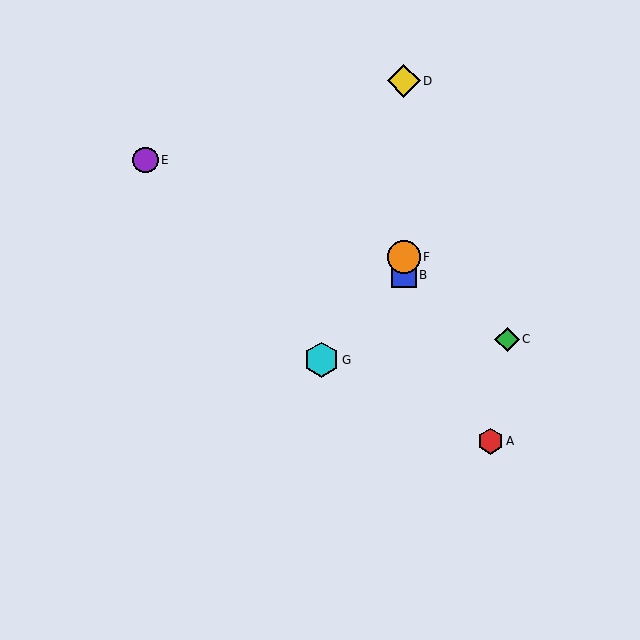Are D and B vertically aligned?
Yes, both are at x≈404.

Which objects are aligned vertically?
Objects B, D, F are aligned vertically.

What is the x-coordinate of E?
Object E is at x≈146.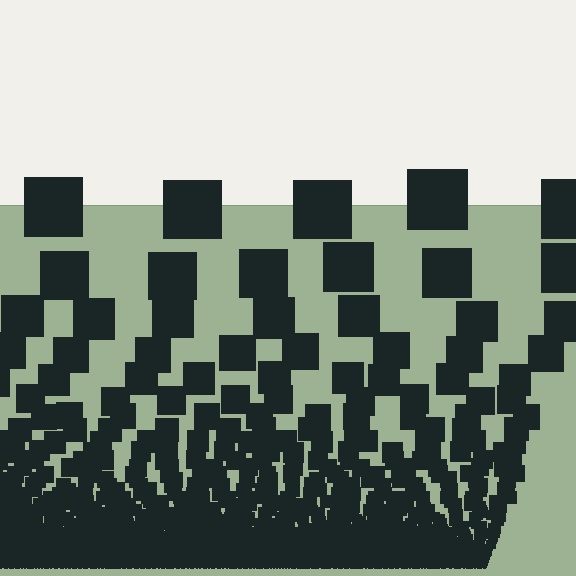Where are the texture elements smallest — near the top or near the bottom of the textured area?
Near the bottom.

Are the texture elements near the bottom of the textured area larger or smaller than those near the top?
Smaller. The gradient is inverted — elements near the bottom are smaller and denser.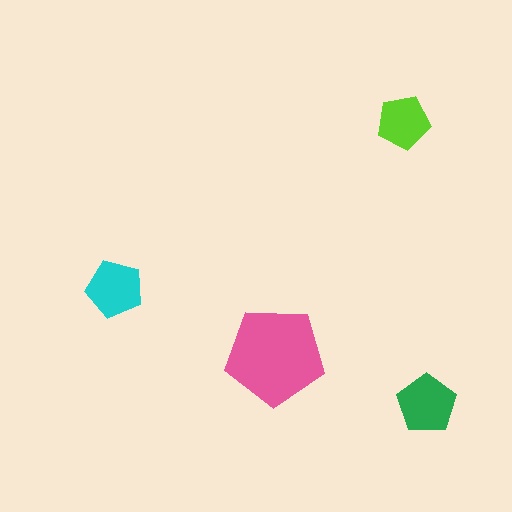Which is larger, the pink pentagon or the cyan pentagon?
The pink one.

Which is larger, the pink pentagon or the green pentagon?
The pink one.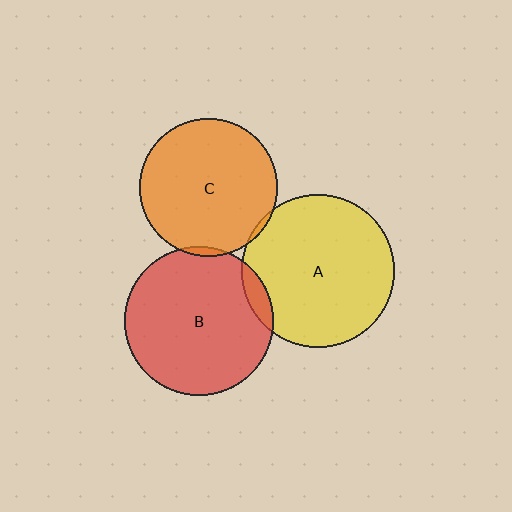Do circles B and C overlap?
Yes.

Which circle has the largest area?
Circle A (yellow).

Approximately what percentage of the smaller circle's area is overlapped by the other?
Approximately 5%.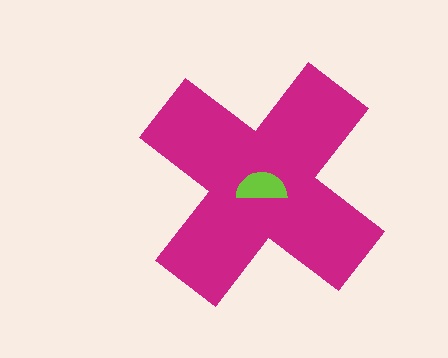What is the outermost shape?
The magenta cross.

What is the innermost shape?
The lime semicircle.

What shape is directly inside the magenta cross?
The lime semicircle.